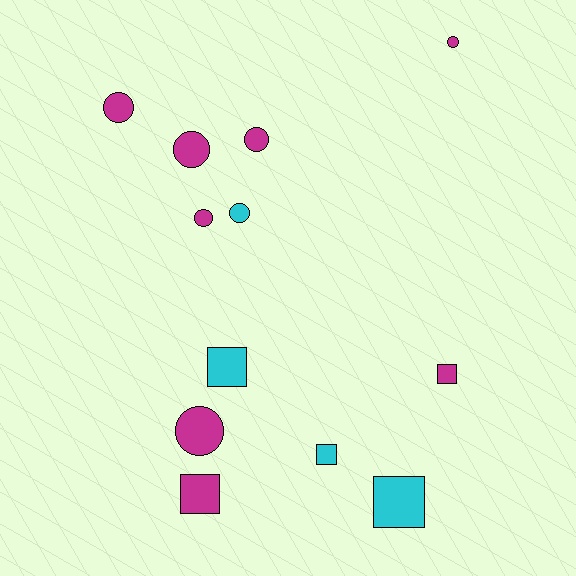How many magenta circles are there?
There are 6 magenta circles.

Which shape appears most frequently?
Circle, with 7 objects.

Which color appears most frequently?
Magenta, with 8 objects.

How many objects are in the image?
There are 12 objects.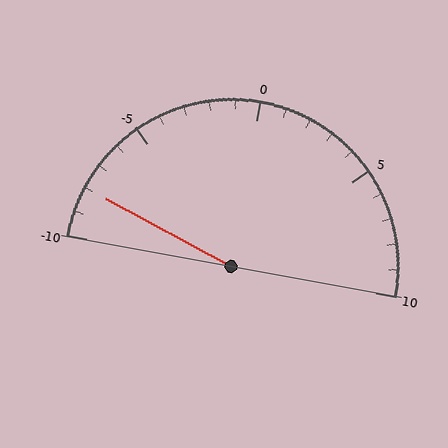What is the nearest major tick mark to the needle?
The nearest major tick mark is -10.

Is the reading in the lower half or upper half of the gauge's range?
The reading is in the lower half of the range (-10 to 10).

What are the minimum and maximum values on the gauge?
The gauge ranges from -10 to 10.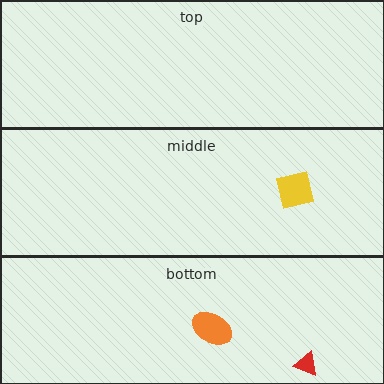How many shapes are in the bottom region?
2.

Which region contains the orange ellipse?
The bottom region.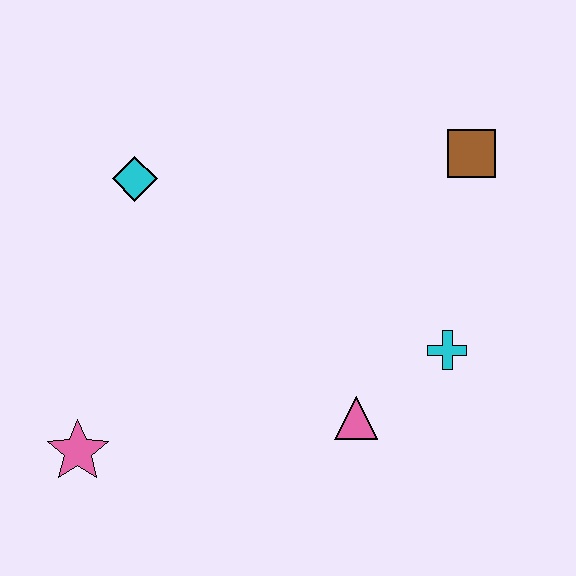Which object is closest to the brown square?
The cyan cross is closest to the brown square.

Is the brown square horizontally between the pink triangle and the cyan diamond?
No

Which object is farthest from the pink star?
The brown square is farthest from the pink star.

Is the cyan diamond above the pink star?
Yes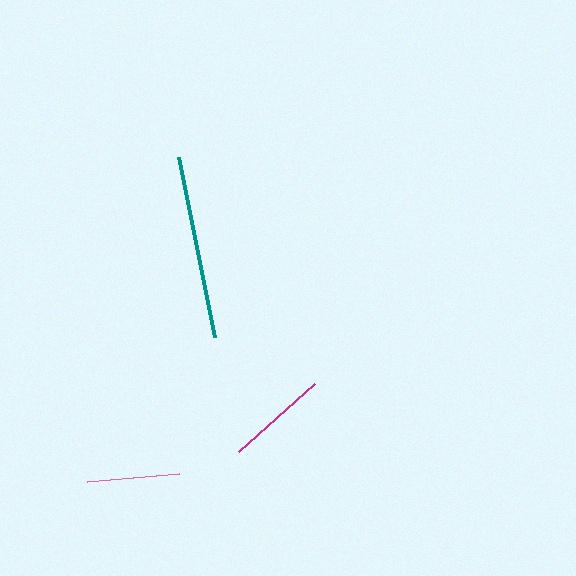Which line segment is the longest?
The teal line is the longest at approximately 184 pixels.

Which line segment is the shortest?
The pink line is the shortest at approximately 92 pixels.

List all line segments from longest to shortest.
From longest to shortest: teal, magenta, pink.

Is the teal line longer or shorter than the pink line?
The teal line is longer than the pink line.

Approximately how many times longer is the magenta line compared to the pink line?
The magenta line is approximately 1.1 times the length of the pink line.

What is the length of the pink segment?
The pink segment is approximately 92 pixels long.